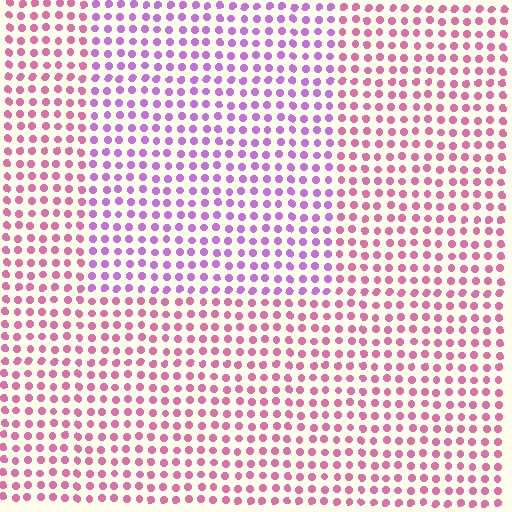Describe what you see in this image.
The image is filled with small pink elements in a uniform arrangement. A rectangle-shaped region is visible where the elements are tinted to a slightly different hue, forming a subtle color boundary.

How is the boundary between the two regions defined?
The boundary is defined purely by a slight shift in hue (about 41 degrees). Spacing, size, and orientation are identical on both sides.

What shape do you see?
I see a rectangle.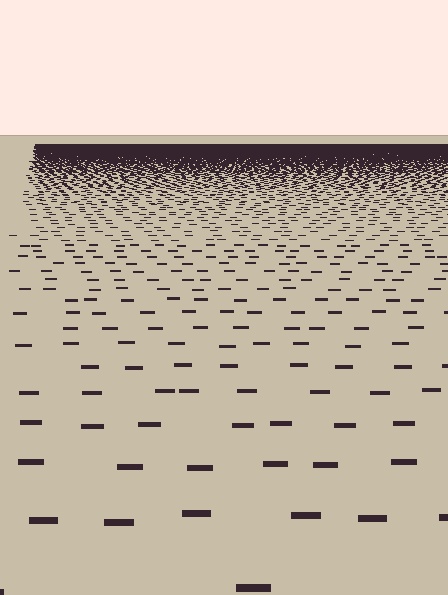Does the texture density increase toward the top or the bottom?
Density increases toward the top.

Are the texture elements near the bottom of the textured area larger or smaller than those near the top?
Larger. Near the bottom, elements are closer to the viewer and appear at a bigger on-screen size.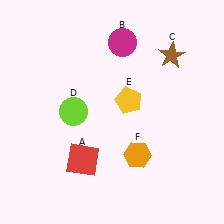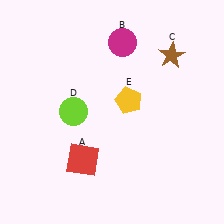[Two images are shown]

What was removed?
The orange hexagon (F) was removed in Image 2.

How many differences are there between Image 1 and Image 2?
There is 1 difference between the two images.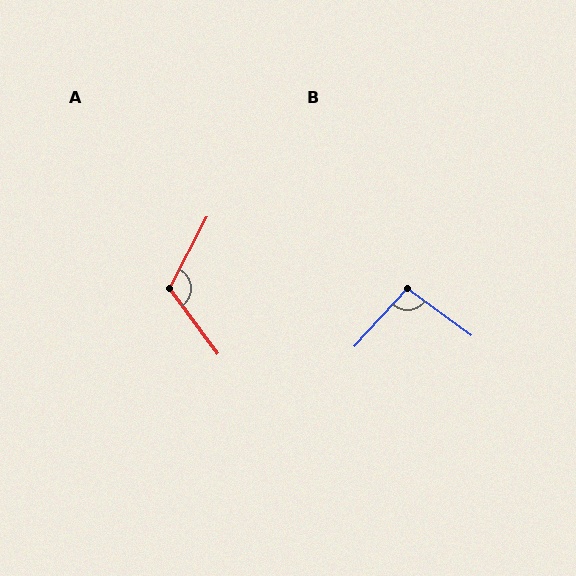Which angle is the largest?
A, at approximately 116 degrees.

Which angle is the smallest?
B, at approximately 96 degrees.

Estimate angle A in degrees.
Approximately 116 degrees.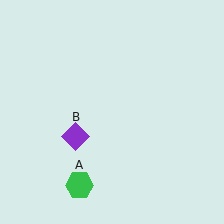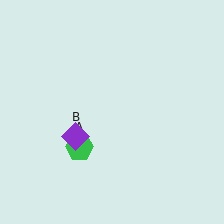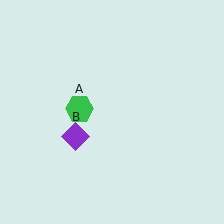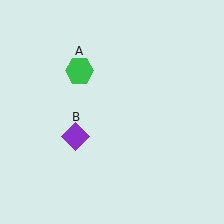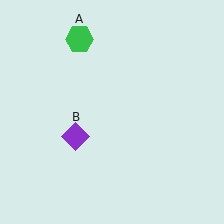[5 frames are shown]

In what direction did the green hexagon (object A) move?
The green hexagon (object A) moved up.